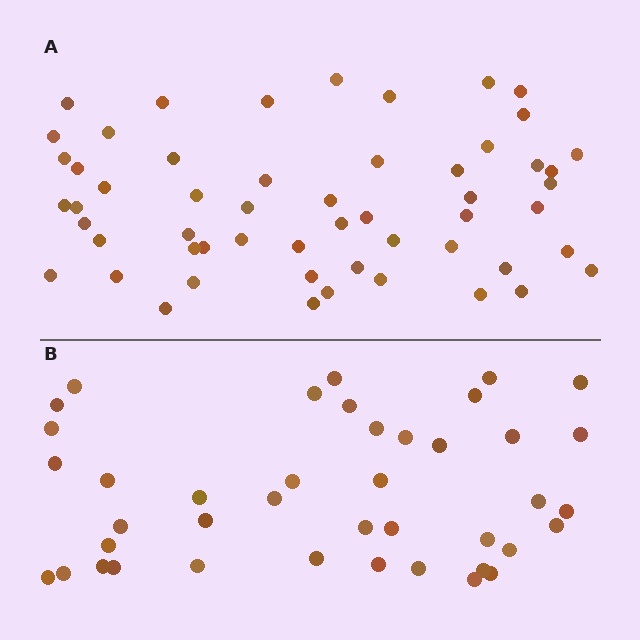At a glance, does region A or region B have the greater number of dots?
Region A (the top region) has more dots.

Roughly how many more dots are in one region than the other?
Region A has approximately 15 more dots than region B.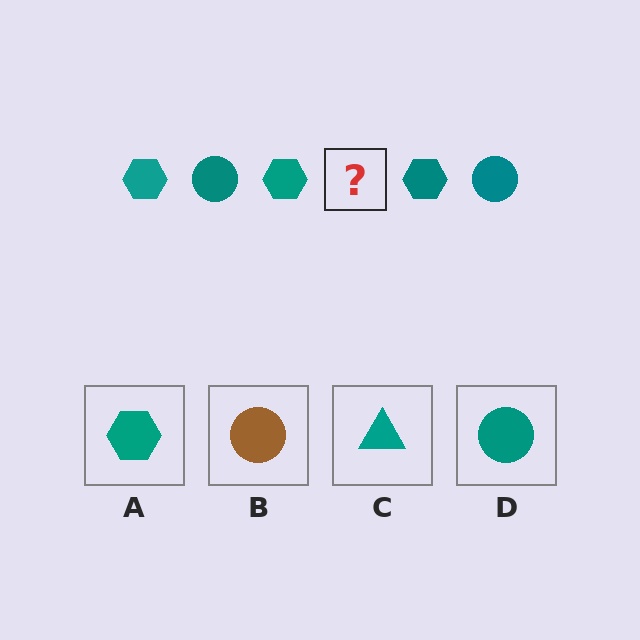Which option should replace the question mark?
Option D.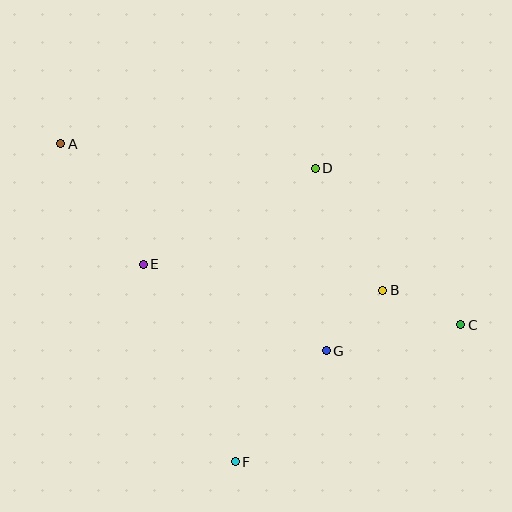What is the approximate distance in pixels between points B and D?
The distance between B and D is approximately 139 pixels.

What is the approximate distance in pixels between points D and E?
The distance between D and E is approximately 197 pixels.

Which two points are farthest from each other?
Points A and C are farthest from each other.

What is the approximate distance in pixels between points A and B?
The distance between A and B is approximately 354 pixels.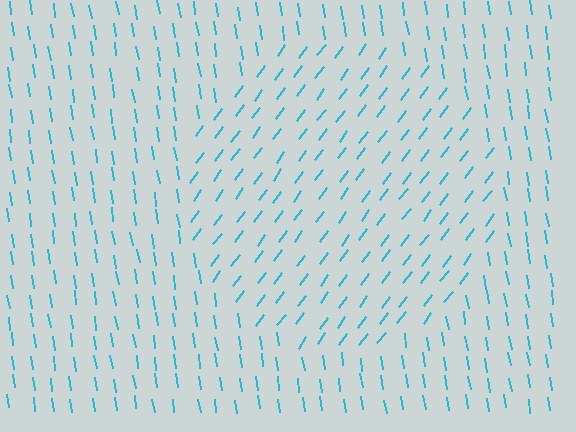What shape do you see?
I see a circle.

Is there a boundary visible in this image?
Yes, there is a texture boundary formed by a change in line orientation.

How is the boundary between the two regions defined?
The boundary is defined purely by a change in line orientation (approximately 45 degrees difference). All lines are the same color and thickness.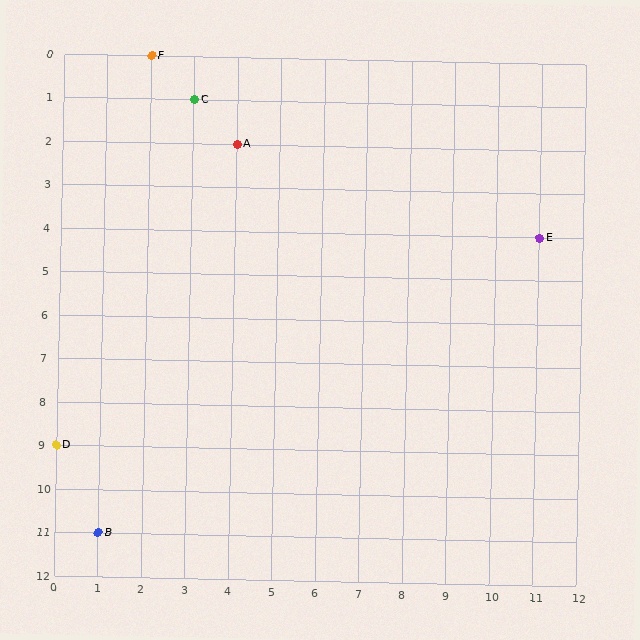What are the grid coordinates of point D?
Point D is at grid coordinates (0, 9).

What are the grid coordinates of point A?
Point A is at grid coordinates (4, 2).